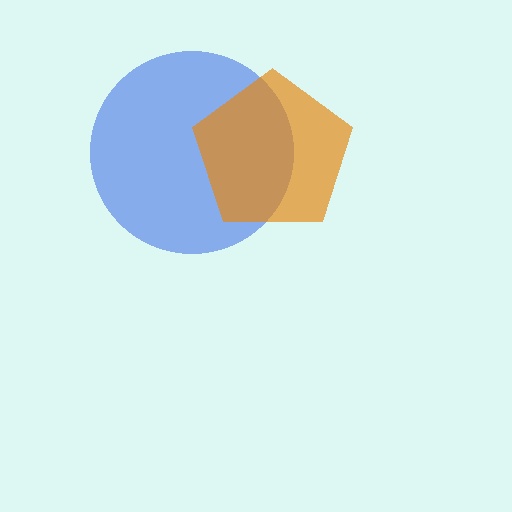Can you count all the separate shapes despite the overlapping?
Yes, there are 2 separate shapes.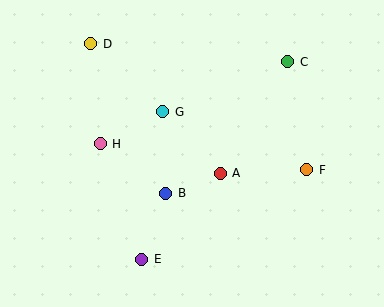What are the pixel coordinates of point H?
Point H is at (100, 144).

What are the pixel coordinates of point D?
Point D is at (91, 44).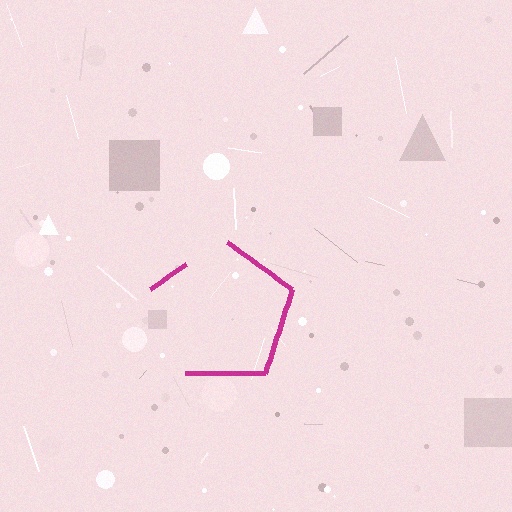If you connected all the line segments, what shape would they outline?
They would outline a pentagon.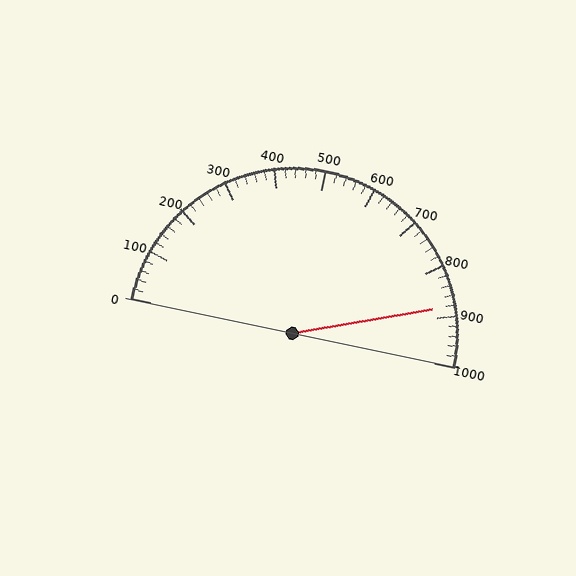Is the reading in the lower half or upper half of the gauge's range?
The reading is in the upper half of the range (0 to 1000).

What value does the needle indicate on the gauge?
The needle indicates approximately 880.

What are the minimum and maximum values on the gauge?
The gauge ranges from 0 to 1000.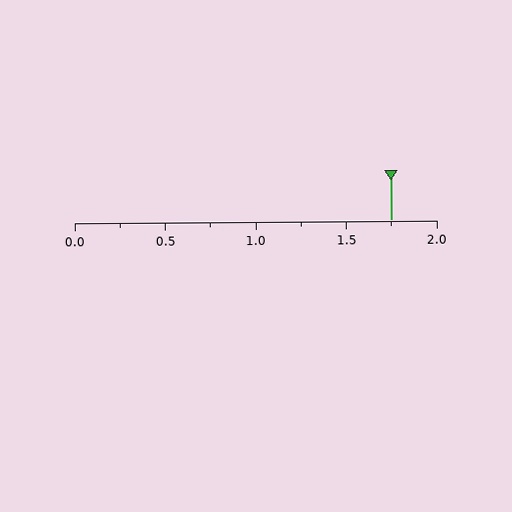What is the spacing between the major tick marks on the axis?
The major ticks are spaced 0.5 apart.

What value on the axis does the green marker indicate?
The marker indicates approximately 1.75.